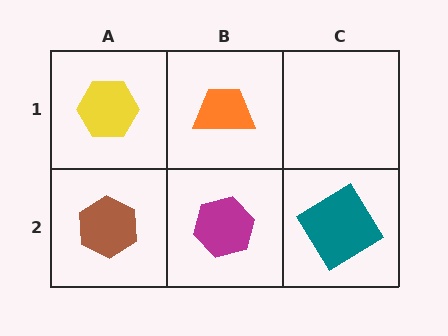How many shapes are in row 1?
2 shapes.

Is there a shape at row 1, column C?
No, that cell is empty.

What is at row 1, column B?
An orange trapezoid.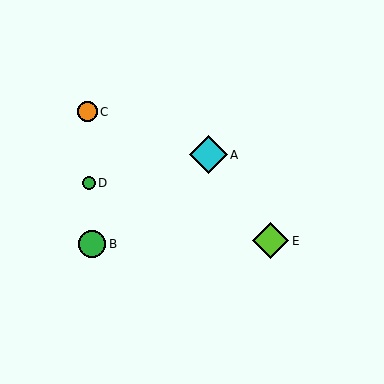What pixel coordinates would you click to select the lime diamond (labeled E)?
Click at (271, 241) to select the lime diamond E.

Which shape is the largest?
The cyan diamond (labeled A) is the largest.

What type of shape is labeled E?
Shape E is a lime diamond.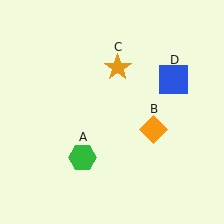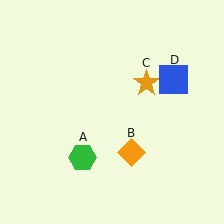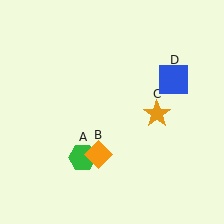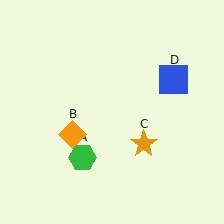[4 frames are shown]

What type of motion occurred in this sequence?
The orange diamond (object B), orange star (object C) rotated clockwise around the center of the scene.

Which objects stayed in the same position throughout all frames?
Green hexagon (object A) and blue square (object D) remained stationary.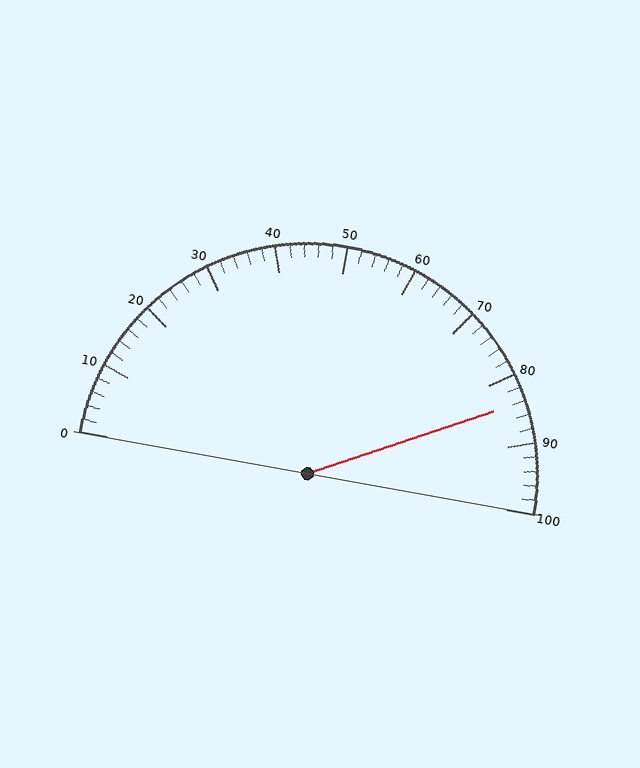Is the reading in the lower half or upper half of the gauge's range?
The reading is in the upper half of the range (0 to 100).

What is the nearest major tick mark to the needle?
The nearest major tick mark is 80.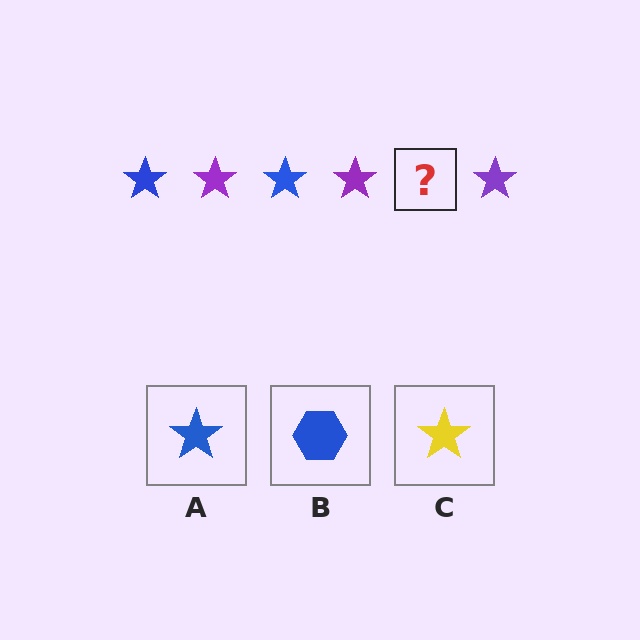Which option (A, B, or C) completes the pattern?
A.